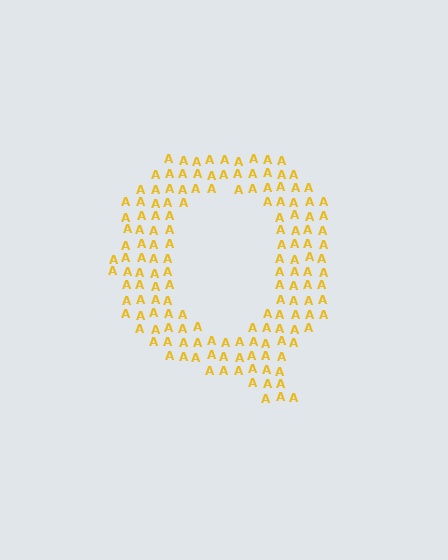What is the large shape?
The large shape is the letter Q.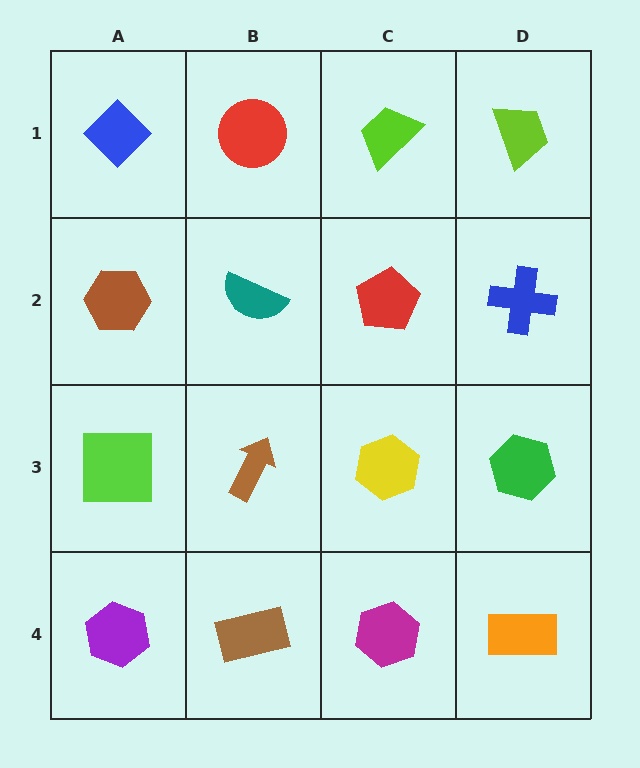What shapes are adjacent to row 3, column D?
A blue cross (row 2, column D), an orange rectangle (row 4, column D), a yellow hexagon (row 3, column C).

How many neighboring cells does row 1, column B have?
3.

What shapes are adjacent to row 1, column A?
A brown hexagon (row 2, column A), a red circle (row 1, column B).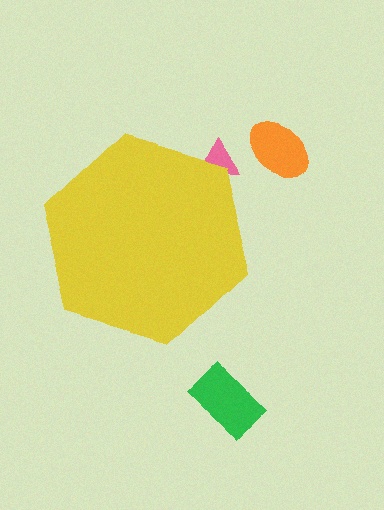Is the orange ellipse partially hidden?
No, the orange ellipse is fully visible.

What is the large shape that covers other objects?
A yellow hexagon.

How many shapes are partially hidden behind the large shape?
1 shape is partially hidden.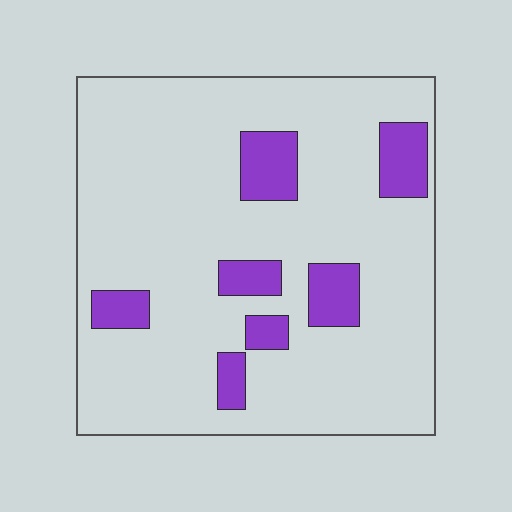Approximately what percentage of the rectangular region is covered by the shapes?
Approximately 15%.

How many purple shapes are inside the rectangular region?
7.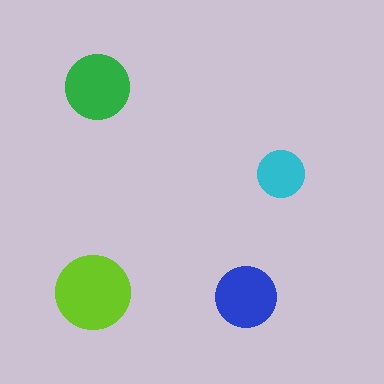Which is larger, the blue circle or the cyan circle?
The blue one.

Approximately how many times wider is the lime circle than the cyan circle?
About 1.5 times wider.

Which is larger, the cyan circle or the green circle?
The green one.